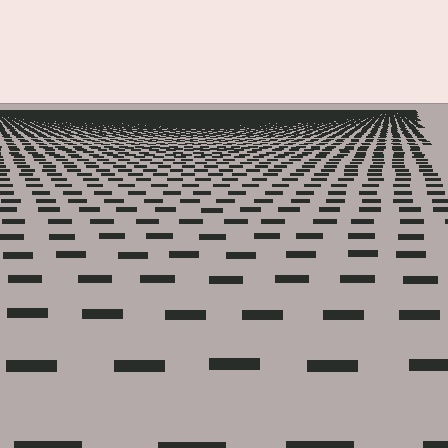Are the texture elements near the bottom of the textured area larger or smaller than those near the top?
Larger. Near the bottom, elements are closer to the viewer and appear at a bigger on-screen size.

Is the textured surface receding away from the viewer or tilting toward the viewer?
The surface is receding away from the viewer. Texture elements get smaller and denser toward the top.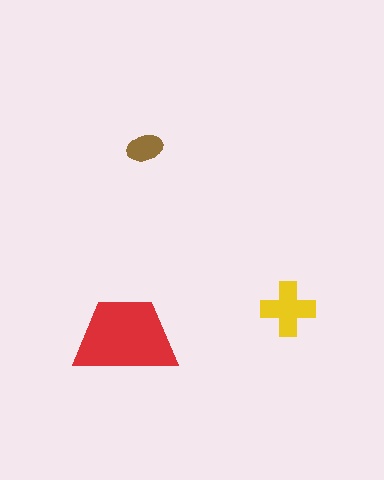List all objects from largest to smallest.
The red trapezoid, the yellow cross, the brown ellipse.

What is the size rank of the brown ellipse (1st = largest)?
3rd.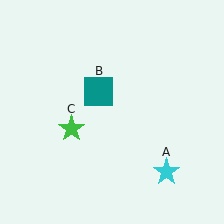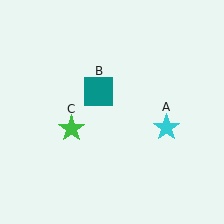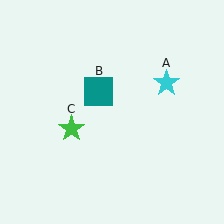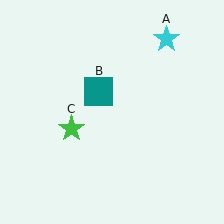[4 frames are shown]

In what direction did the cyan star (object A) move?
The cyan star (object A) moved up.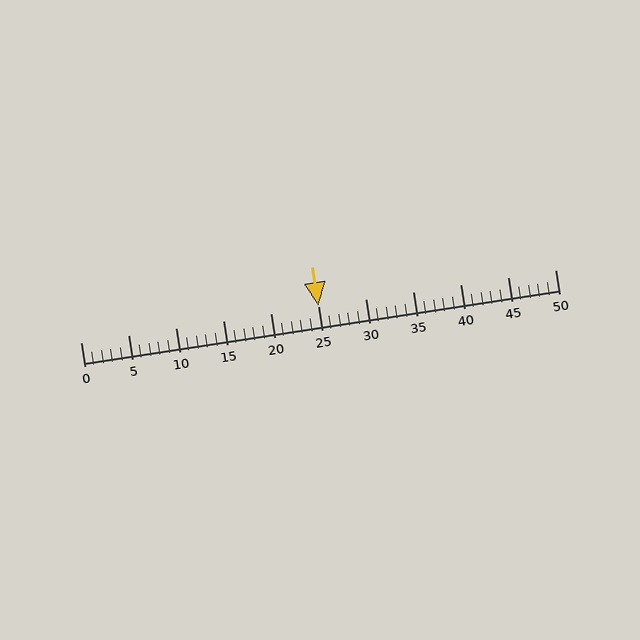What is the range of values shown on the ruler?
The ruler shows values from 0 to 50.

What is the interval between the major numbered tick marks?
The major tick marks are spaced 5 units apart.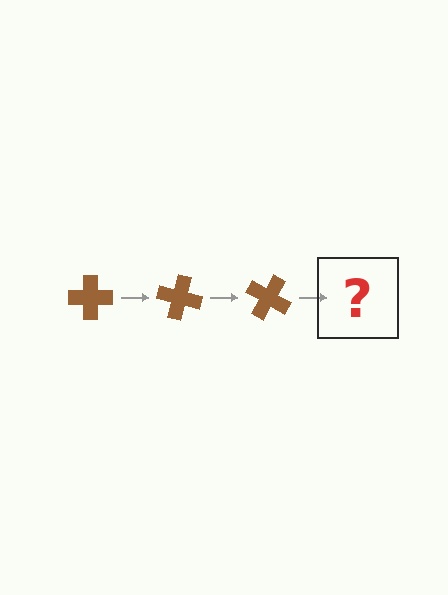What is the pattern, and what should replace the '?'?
The pattern is that the cross rotates 15 degrees each step. The '?' should be a brown cross rotated 45 degrees.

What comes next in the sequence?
The next element should be a brown cross rotated 45 degrees.